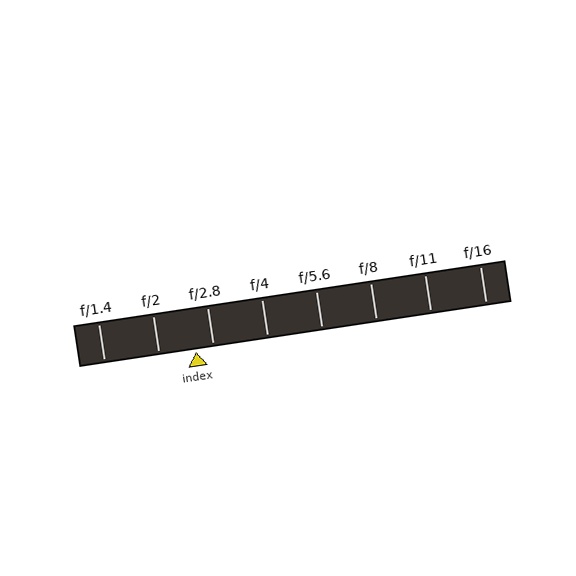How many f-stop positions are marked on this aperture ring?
There are 8 f-stop positions marked.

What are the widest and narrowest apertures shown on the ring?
The widest aperture shown is f/1.4 and the narrowest is f/16.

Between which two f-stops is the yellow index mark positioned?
The index mark is between f/2 and f/2.8.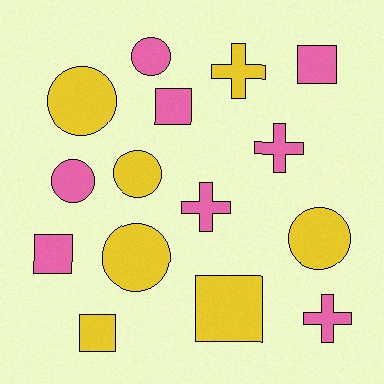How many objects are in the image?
There are 15 objects.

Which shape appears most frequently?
Circle, with 6 objects.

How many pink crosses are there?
There are 3 pink crosses.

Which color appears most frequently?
Pink, with 8 objects.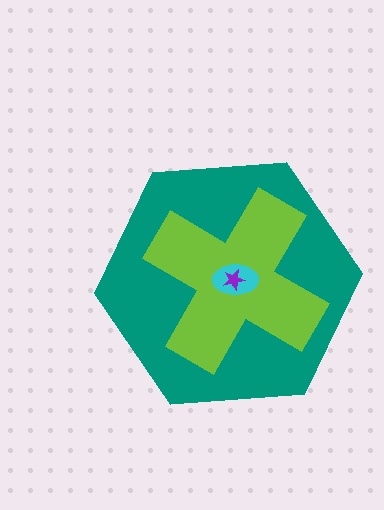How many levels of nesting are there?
4.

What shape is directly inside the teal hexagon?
The lime cross.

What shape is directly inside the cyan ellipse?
The purple star.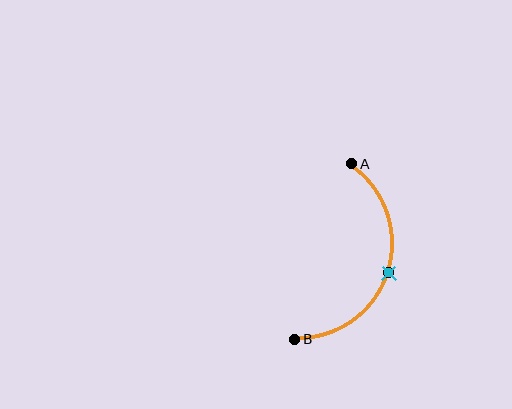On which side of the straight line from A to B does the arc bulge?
The arc bulges to the right of the straight line connecting A and B.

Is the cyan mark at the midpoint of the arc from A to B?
Yes. The cyan mark lies on the arc at equal arc-length from both A and B — it is the arc midpoint.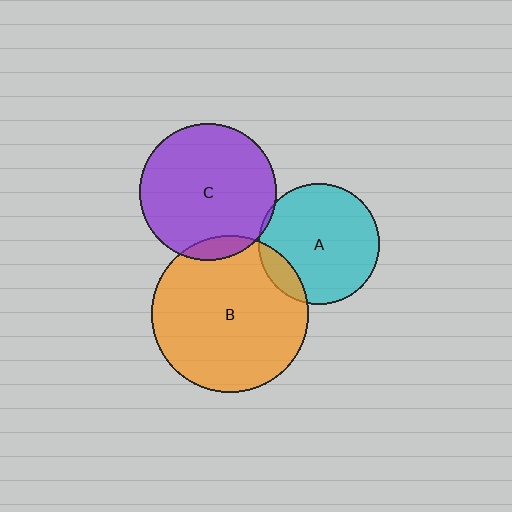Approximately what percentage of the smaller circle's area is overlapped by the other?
Approximately 15%.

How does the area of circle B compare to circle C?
Approximately 1.3 times.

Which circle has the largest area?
Circle B (orange).